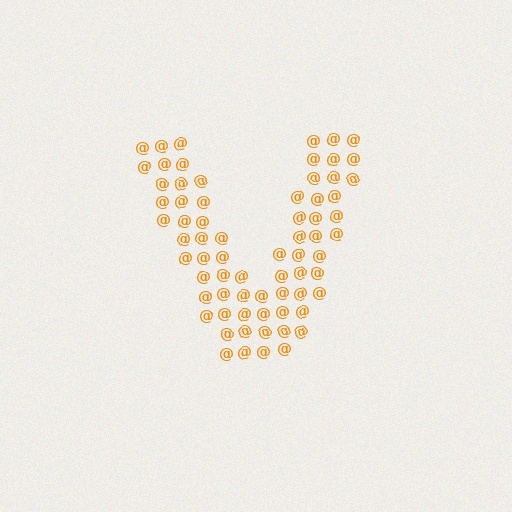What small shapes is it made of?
It is made of small at signs.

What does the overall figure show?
The overall figure shows the letter V.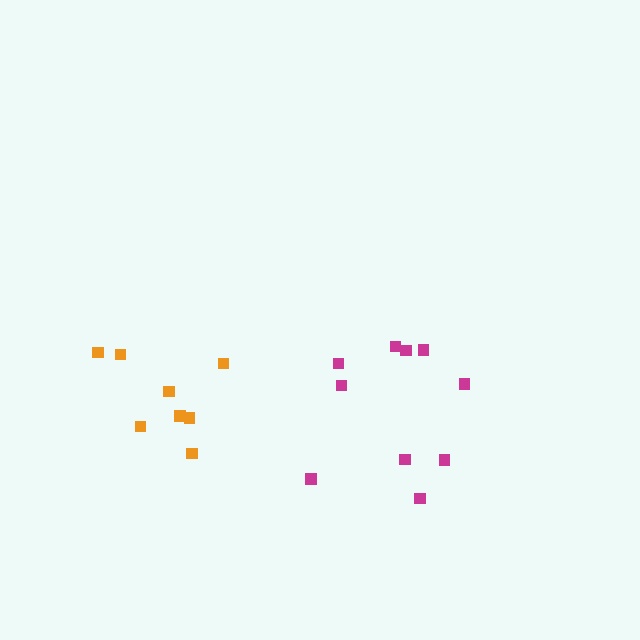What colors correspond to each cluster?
The clusters are colored: magenta, orange.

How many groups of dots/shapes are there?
There are 2 groups.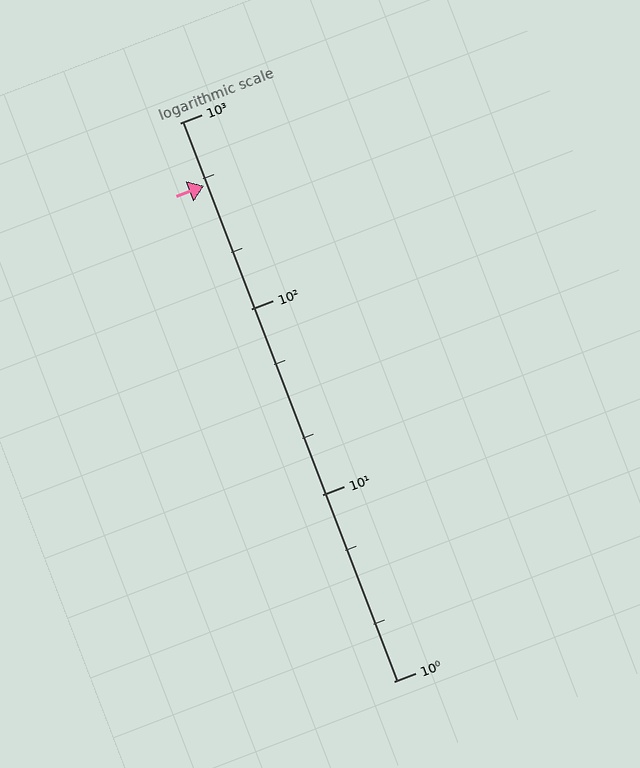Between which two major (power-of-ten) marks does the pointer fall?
The pointer is between 100 and 1000.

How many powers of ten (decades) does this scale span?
The scale spans 3 decades, from 1 to 1000.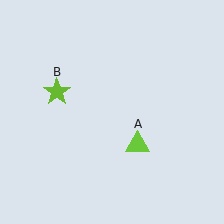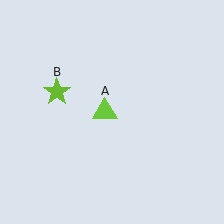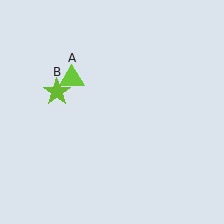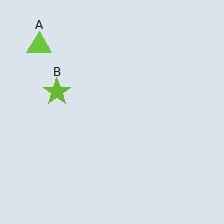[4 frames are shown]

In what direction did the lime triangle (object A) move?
The lime triangle (object A) moved up and to the left.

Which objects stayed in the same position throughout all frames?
Lime star (object B) remained stationary.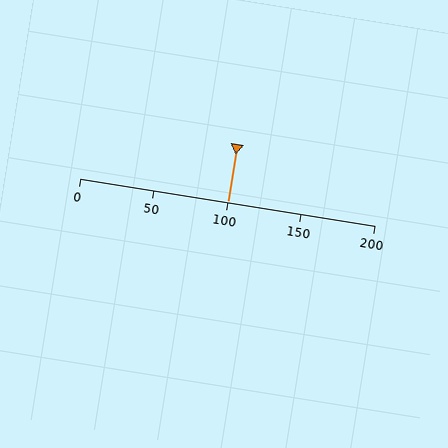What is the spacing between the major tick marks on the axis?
The major ticks are spaced 50 apart.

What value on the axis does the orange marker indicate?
The marker indicates approximately 100.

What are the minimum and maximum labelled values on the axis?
The axis runs from 0 to 200.